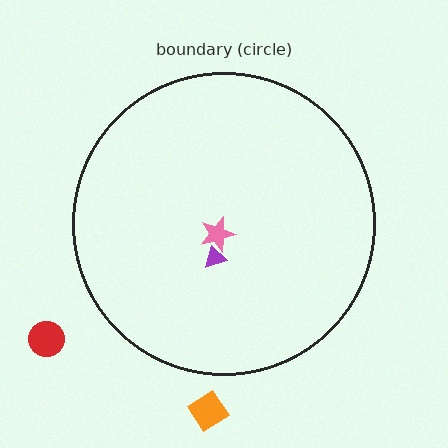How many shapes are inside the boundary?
2 inside, 2 outside.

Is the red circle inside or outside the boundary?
Outside.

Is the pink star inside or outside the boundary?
Inside.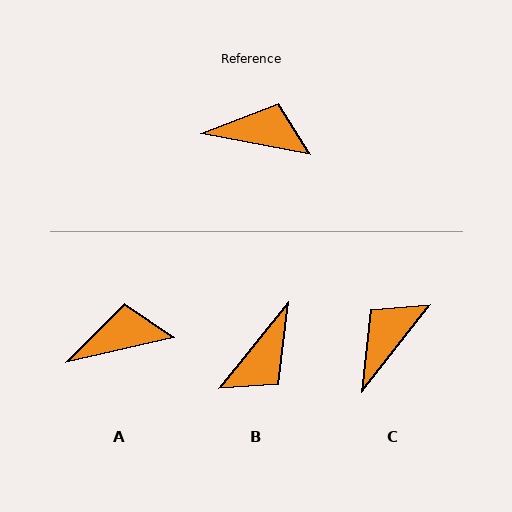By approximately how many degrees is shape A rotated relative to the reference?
Approximately 24 degrees counter-clockwise.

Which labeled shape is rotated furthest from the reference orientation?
B, about 118 degrees away.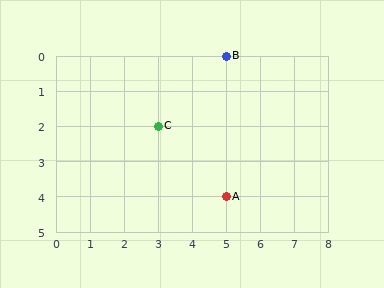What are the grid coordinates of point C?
Point C is at grid coordinates (3, 2).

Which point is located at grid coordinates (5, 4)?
Point A is at (5, 4).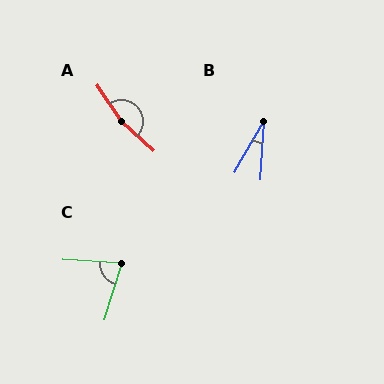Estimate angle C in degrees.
Approximately 77 degrees.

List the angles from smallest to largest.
B (27°), C (77°), A (167°).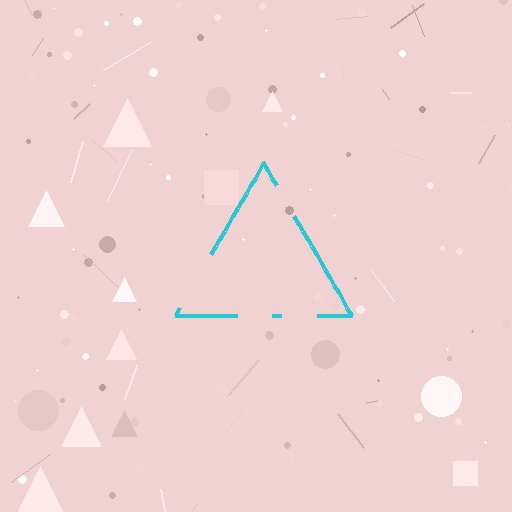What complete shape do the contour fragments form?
The contour fragments form a triangle.